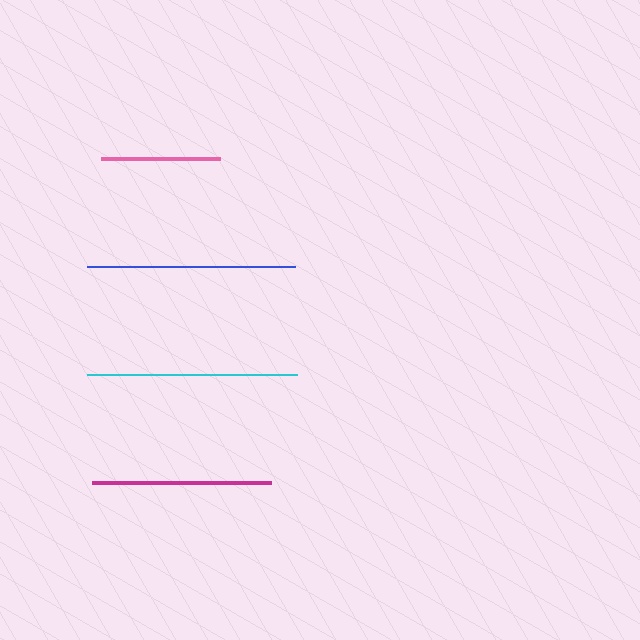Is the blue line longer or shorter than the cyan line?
The cyan line is longer than the blue line.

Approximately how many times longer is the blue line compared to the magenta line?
The blue line is approximately 1.2 times the length of the magenta line.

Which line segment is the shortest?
The pink line is the shortest at approximately 119 pixels.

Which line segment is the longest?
The cyan line is the longest at approximately 211 pixels.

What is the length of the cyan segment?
The cyan segment is approximately 211 pixels long.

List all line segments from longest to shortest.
From longest to shortest: cyan, blue, magenta, pink.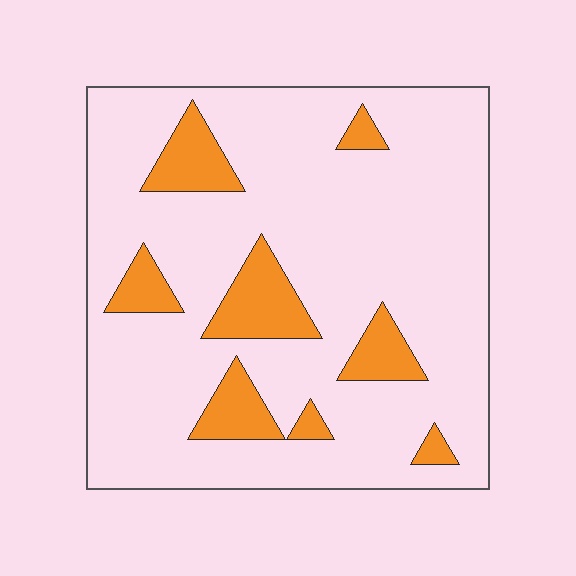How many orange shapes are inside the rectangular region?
8.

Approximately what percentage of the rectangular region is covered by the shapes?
Approximately 15%.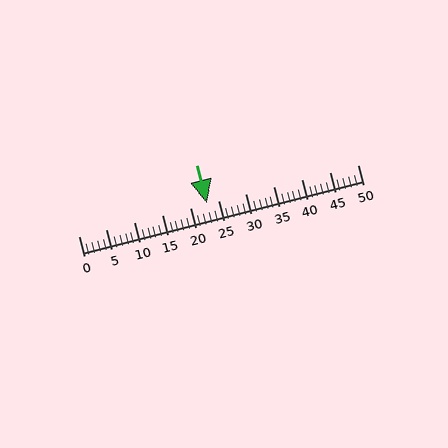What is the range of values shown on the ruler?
The ruler shows values from 0 to 50.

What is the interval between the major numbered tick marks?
The major tick marks are spaced 5 units apart.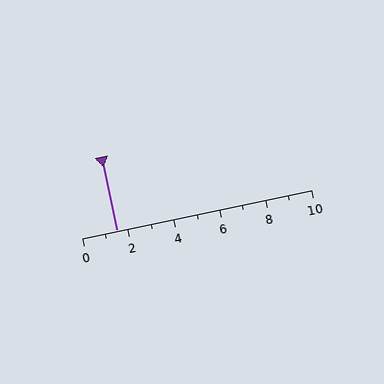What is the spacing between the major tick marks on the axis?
The major ticks are spaced 2 apart.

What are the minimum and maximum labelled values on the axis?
The axis runs from 0 to 10.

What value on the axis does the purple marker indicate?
The marker indicates approximately 1.5.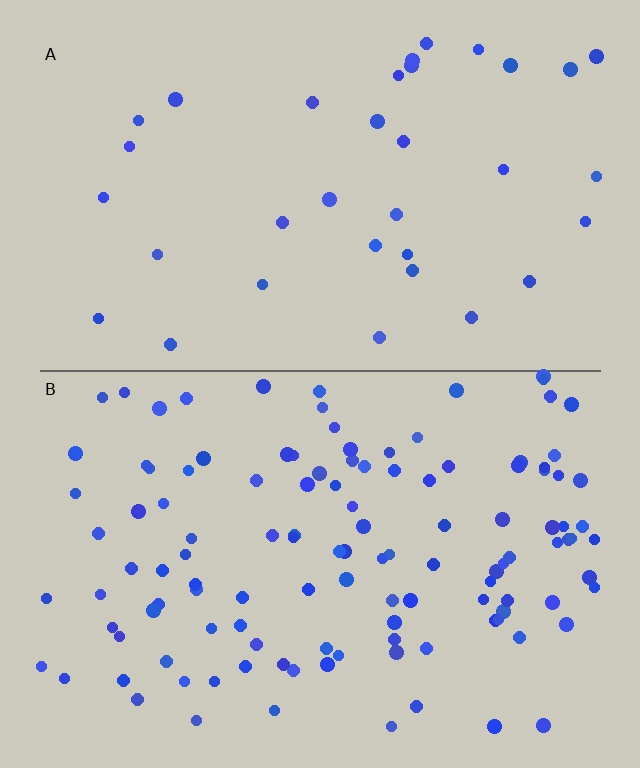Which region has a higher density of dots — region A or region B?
B (the bottom).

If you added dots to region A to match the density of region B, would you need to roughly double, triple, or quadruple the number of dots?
Approximately quadruple.